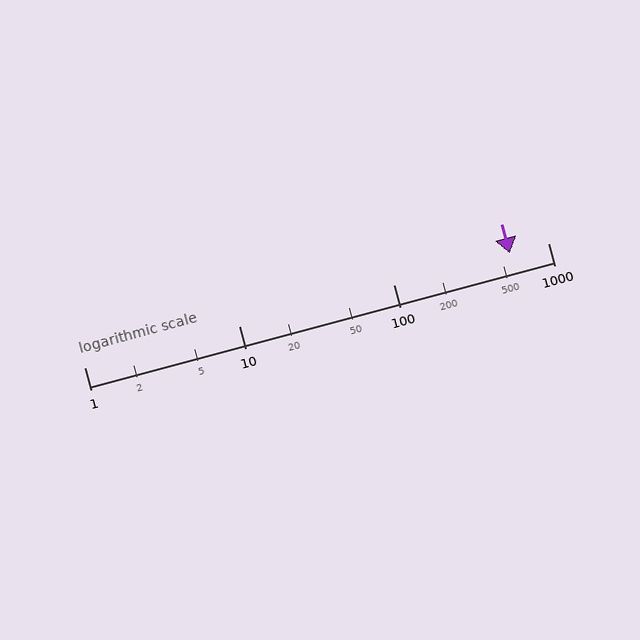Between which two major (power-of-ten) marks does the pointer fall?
The pointer is between 100 and 1000.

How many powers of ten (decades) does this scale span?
The scale spans 3 decades, from 1 to 1000.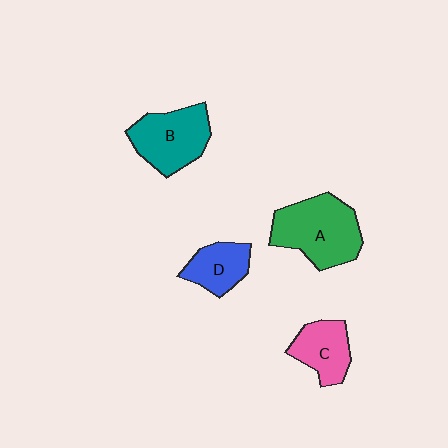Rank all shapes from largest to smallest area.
From largest to smallest: A (green), B (teal), C (pink), D (blue).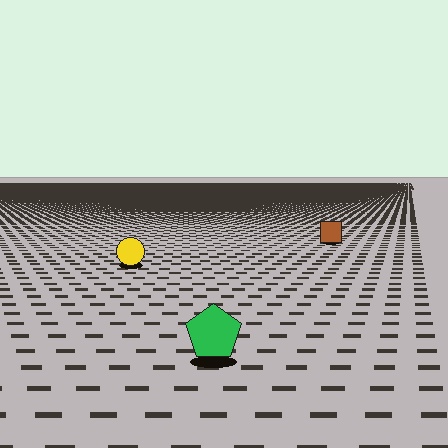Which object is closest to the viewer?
The green pentagon is closest. The texture marks near it are larger and more spread out.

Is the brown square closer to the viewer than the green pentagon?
No. The green pentagon is closer — you can tell from the texture gradient: the ground texture is coarser near it.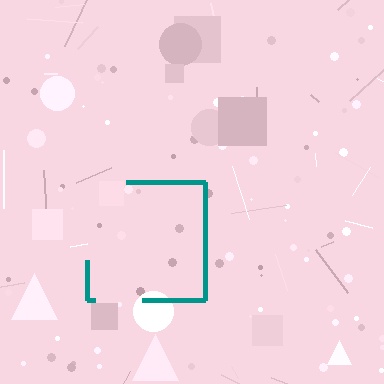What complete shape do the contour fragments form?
The contour fragments form a square.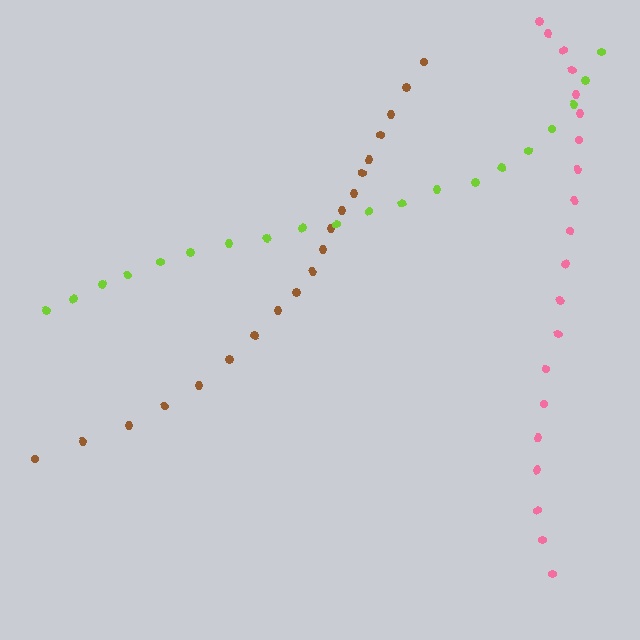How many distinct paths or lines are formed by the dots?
There are 3 distinct paths.